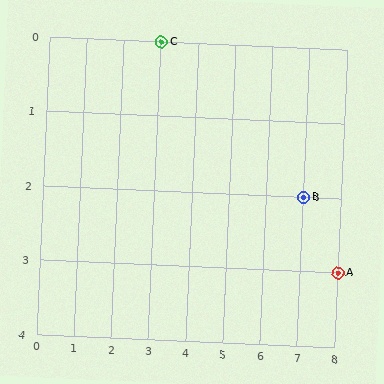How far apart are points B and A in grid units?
Points B and A are 1 column and 1 row apart (about 1.4 grid units diagonally).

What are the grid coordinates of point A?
Point A is at grid coordinates (8, 3).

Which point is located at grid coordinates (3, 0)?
Point C is at (3, 0).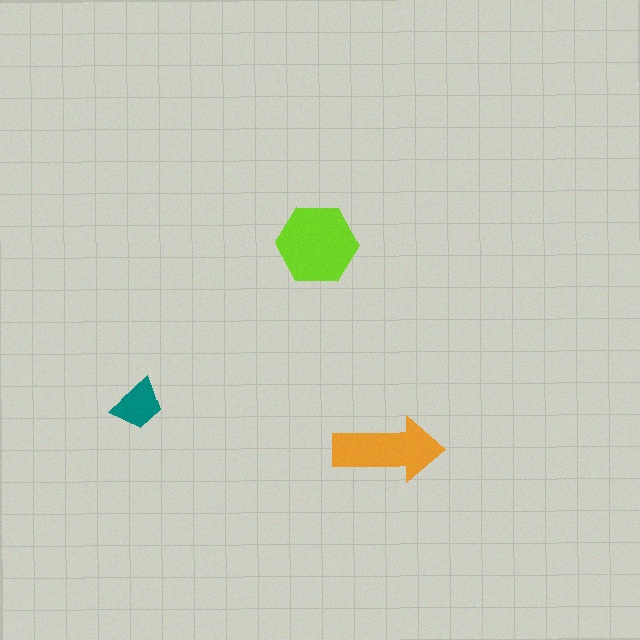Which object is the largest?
The lime hexagon.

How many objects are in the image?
There are 3 objects in the image.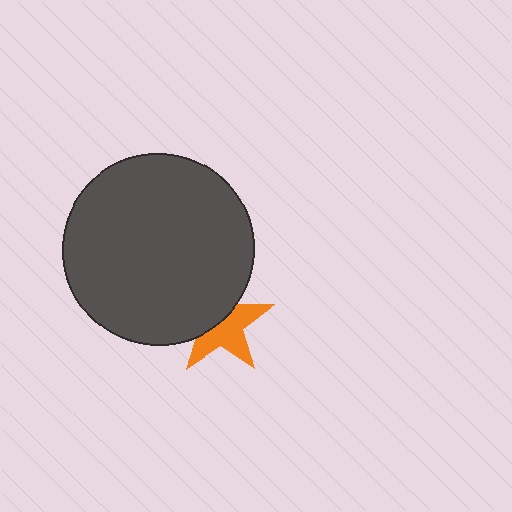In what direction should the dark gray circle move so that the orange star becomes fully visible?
The dark gray circle should move toward the upper-left. That is the shortest direction to clear the overlap and leave the orange star fully visible.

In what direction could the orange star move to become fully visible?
The orange star could move toward the lower-right. That would shift it out from behind the dark gray circle entirely.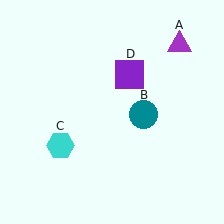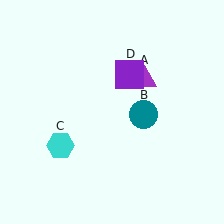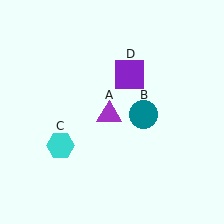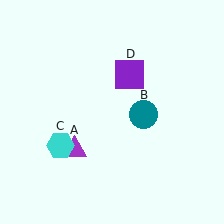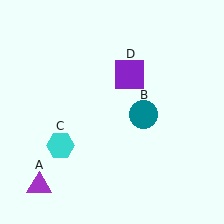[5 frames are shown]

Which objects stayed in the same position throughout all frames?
Teal circle (object B) and cyan hexagon (object C) and purple square (object D) remained stationary.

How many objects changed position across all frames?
1 object changed position: purple triangle (object A).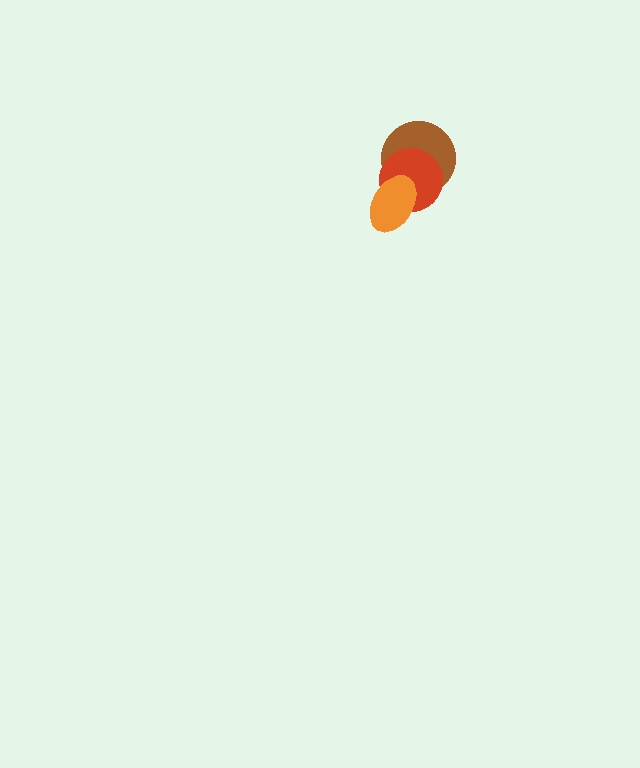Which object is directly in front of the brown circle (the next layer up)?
The red circle is directly in front of the brown circle.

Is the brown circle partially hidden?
Yes, it is partially covered by another shape.